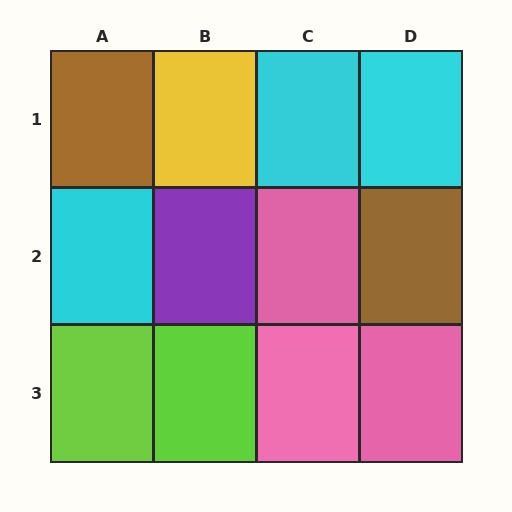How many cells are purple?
1 cell is purple.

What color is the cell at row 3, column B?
Lime.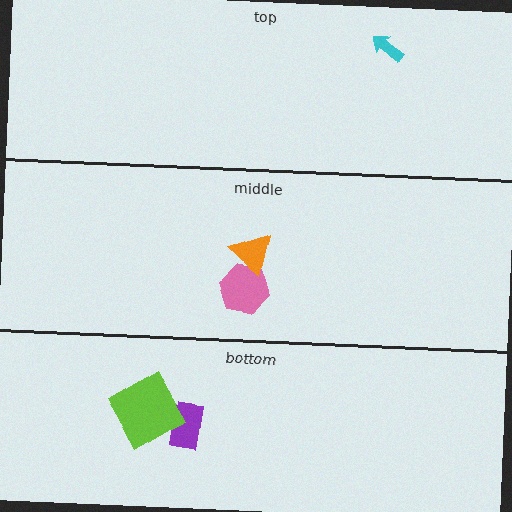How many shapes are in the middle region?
2.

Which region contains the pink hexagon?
The middle region.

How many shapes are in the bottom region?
2.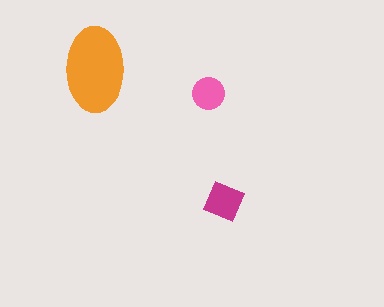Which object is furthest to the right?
The magenta square is rightmost.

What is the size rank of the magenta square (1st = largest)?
2nd.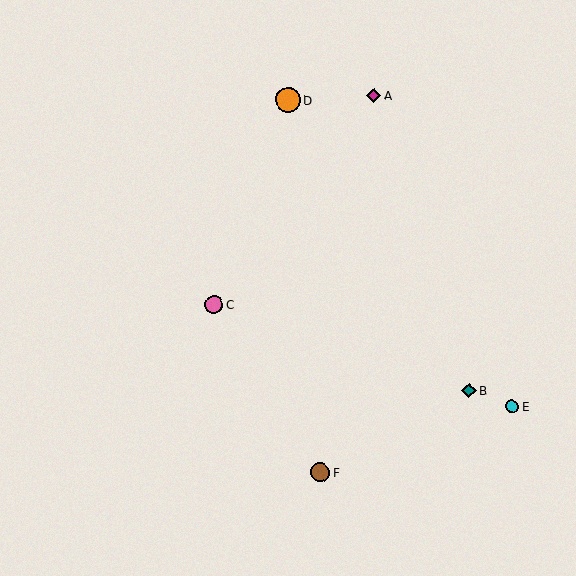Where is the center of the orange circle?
The center of the orange circle is at (288, 100).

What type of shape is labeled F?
Shape F is a brown circle.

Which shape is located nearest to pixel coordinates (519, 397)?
The cyan circle (labeled E) at (512, 406) is nearest to that location.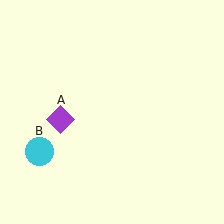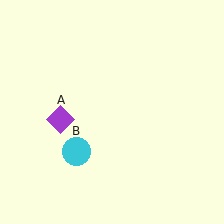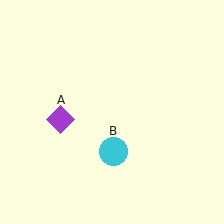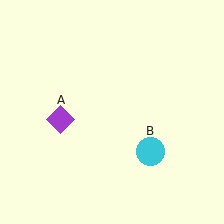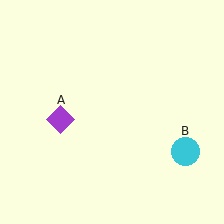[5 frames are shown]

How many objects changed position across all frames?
1 object changed position: cyan circle (object B).